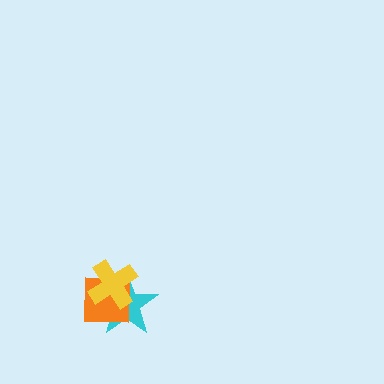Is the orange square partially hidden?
Yes, it is partially covered by another shape.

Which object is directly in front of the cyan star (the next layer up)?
The orange square is directly in front of the cyan star.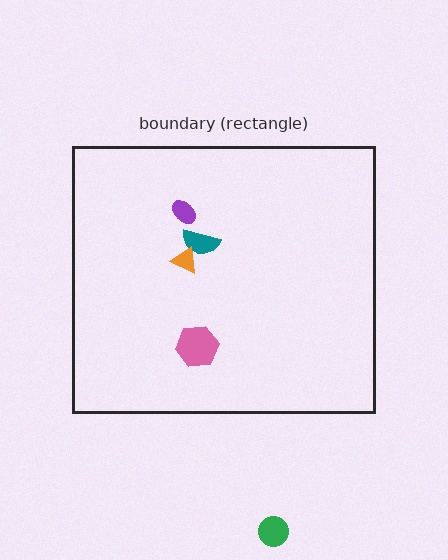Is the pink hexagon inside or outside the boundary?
Inside.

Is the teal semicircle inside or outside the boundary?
Inside.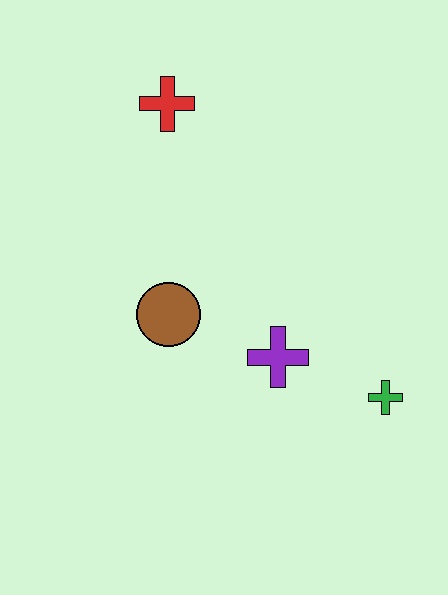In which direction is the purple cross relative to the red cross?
The purple cross is below the red cross.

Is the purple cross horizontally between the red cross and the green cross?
Yes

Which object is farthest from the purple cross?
The red cross is farthest from the purple cross.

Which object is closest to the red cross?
The brown circle is closest to the red cross.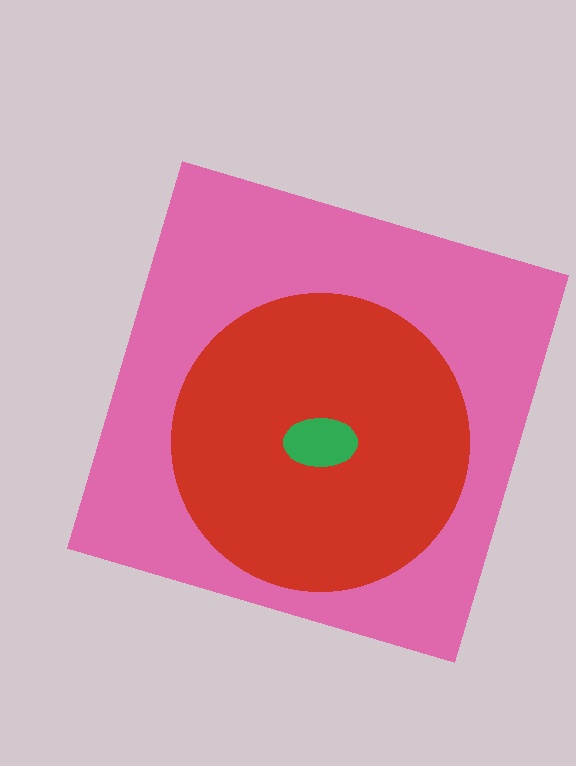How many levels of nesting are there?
3.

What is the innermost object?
The green ellipse.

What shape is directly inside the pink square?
The red circle.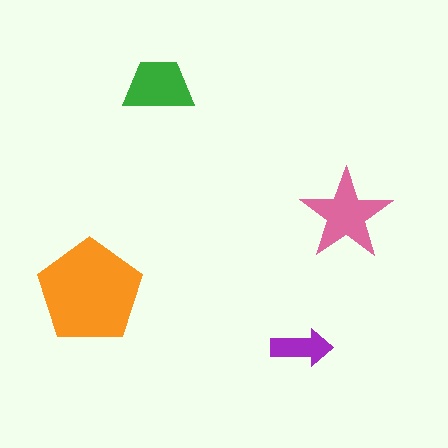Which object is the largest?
The orange pentagon.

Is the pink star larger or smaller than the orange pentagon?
Smaller.